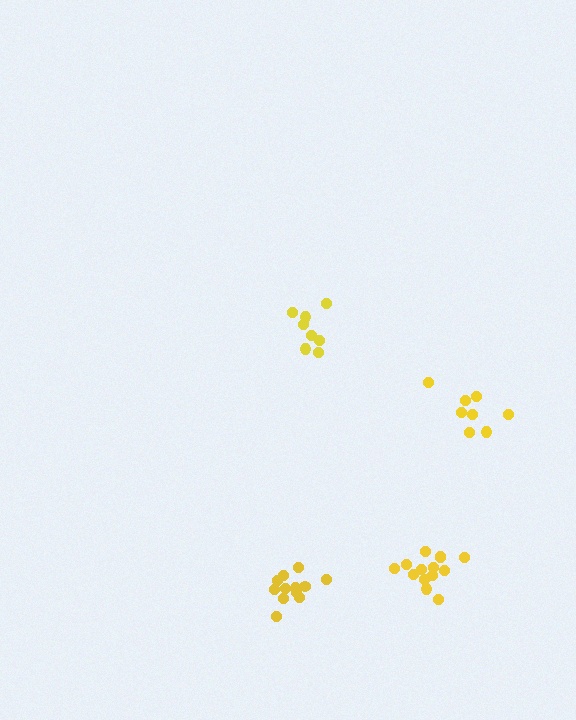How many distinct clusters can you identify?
There are 4 distinct clusters.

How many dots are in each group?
Group 1: 12 dots, Group 2: 8 dots, Group 3: 8 dots, Group 4: 14 dots (42 total).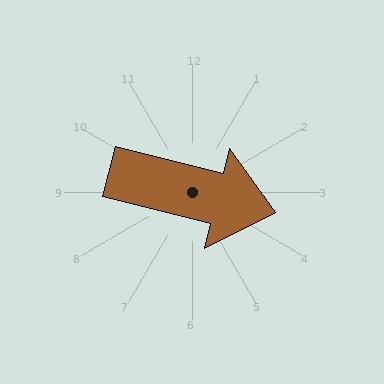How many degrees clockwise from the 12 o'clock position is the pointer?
Approximately 104 degrees.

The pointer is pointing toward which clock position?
Roughly 3 o'clock.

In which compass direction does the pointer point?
East.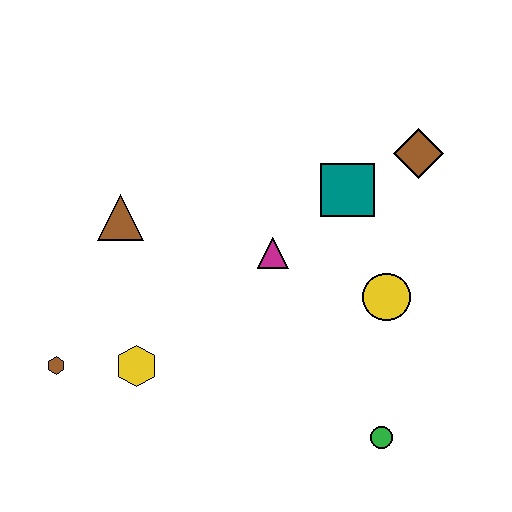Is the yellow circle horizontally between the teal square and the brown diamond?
Yes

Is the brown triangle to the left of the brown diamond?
Yes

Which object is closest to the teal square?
The brown diamond is closest to the teal square.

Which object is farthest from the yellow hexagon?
The brown diamond is farthest from the yellow hexagon.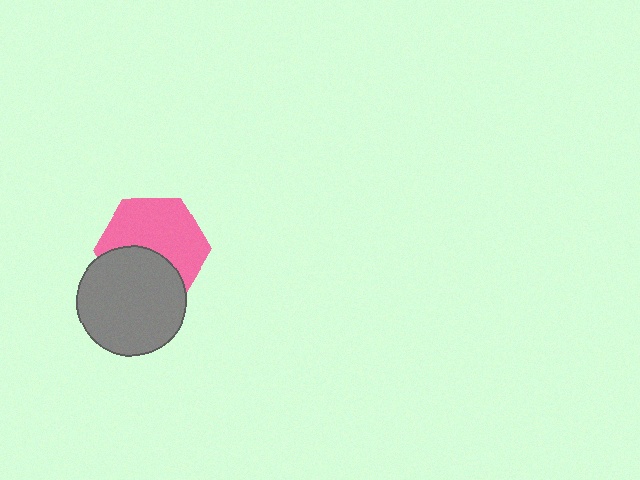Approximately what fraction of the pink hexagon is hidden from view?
Roughly 39% of the pink hexagon is hidden behind the gray circle.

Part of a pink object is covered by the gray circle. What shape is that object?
It is a hexagon.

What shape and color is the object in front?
The object in front is a gray circle.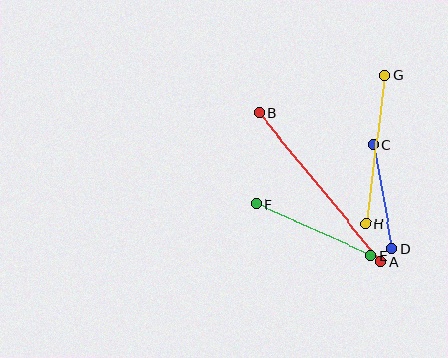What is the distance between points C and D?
The distance is approximately 106 pixels.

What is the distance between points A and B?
The distance is approximately 193 pixels.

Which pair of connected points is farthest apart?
Points A and B are farthest apart.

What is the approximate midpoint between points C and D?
The midpoint is at approximately (383, 197) pixels.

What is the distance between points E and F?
The distance is approximately 126 pixels.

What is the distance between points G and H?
The distance is approximately 149 pixels.